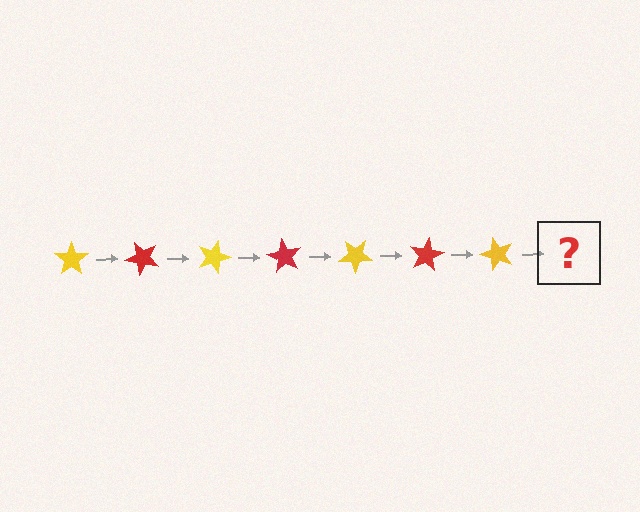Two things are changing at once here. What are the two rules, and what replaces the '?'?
The two rules are that it rotates 45 degrees each step and the color cycles through yellow and red. The '?' should be a red star, rotated 315 degrees from the start.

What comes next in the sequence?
The next element should be a red star, rotated 315 degrees from the start.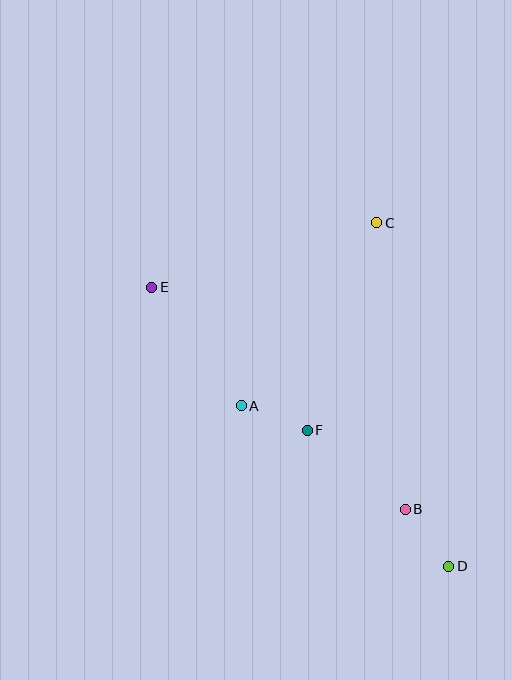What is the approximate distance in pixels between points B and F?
The distance between B and F is approximately 126 pixels.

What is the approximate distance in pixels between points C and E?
The distance between C and E is approximately 234 pixels.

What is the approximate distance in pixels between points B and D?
The distance between B and D is approximately 72 pixels.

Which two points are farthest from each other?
Points D and E are farthest from each other.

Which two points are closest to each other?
Points A and F are closest to each other.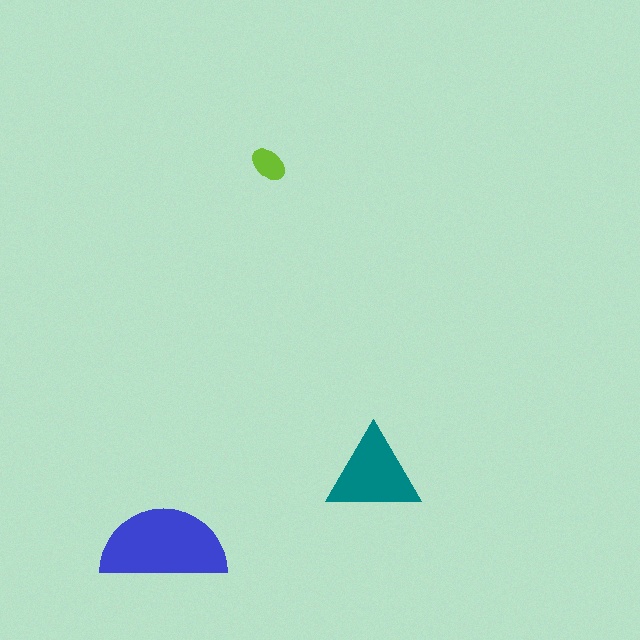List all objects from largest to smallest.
The blue semicircle, the teal triangle, the lime ellipse.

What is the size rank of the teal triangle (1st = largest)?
2nd.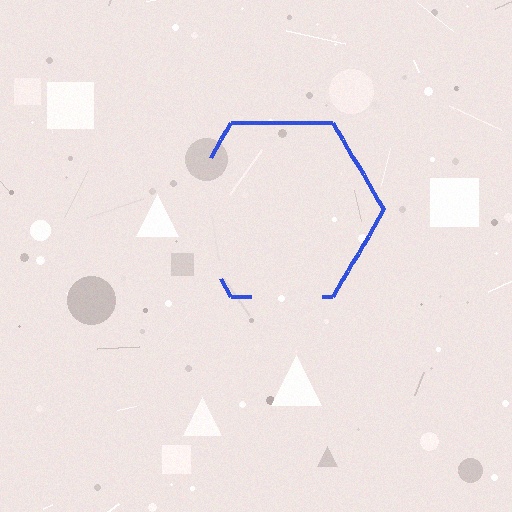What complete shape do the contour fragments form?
The contour fragments form a hexagon.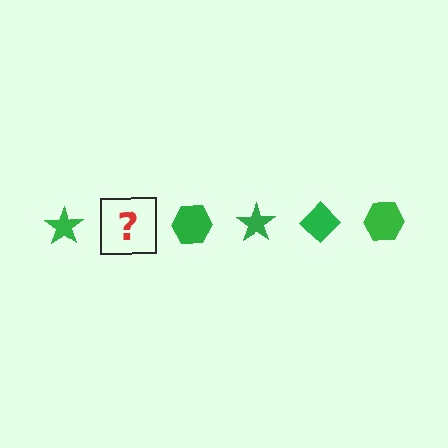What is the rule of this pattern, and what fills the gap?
The rule is that the pattern cycles through star, diamond, hexagon shapes in green. The gap should be filled with a green diamond.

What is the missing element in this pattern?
The missing element is a green diamond.